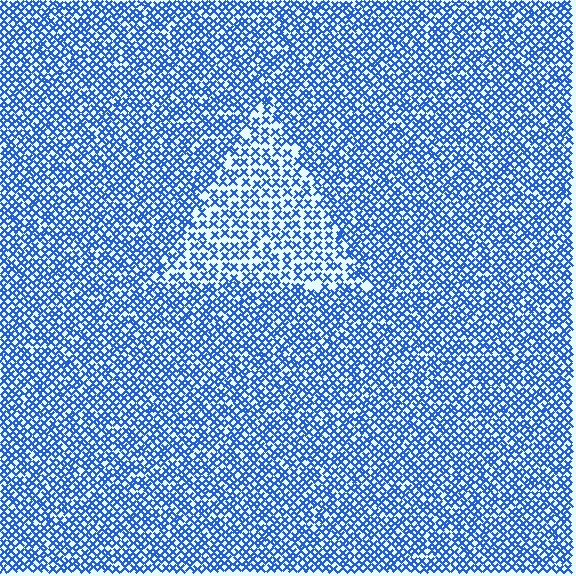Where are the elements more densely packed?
The elements are more densely packed outside the triangle boundary.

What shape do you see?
I see a triangle.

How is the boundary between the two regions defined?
The boundary is defined by a change in element density (approximately 1.7x ratio). All elements are the same color, size, and shape.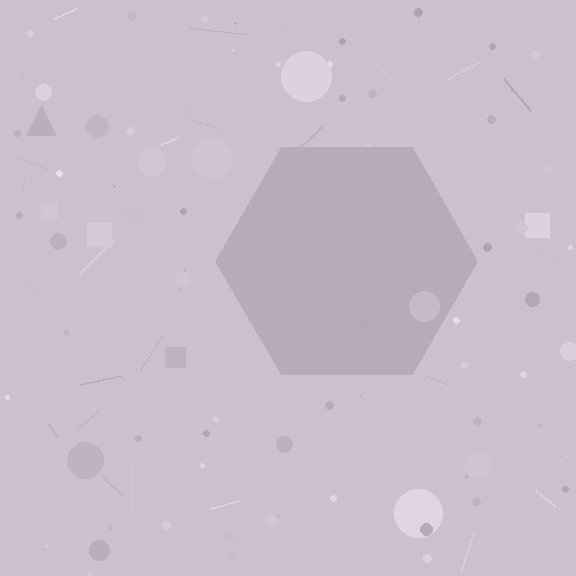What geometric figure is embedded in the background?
A hexagon is embedded in the background.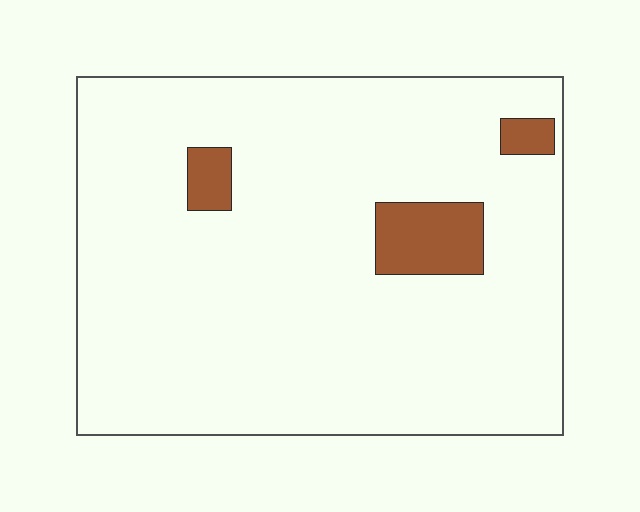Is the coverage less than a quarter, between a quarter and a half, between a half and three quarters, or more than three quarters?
Less than a quarter.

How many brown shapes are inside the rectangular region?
3.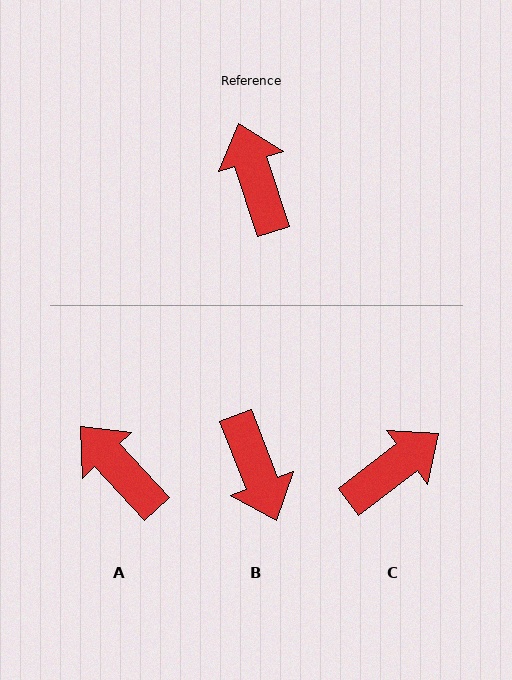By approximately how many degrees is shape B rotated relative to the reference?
Approximately 176 degrees clockwise.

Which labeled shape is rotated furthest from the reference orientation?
B, about 176 degrees away.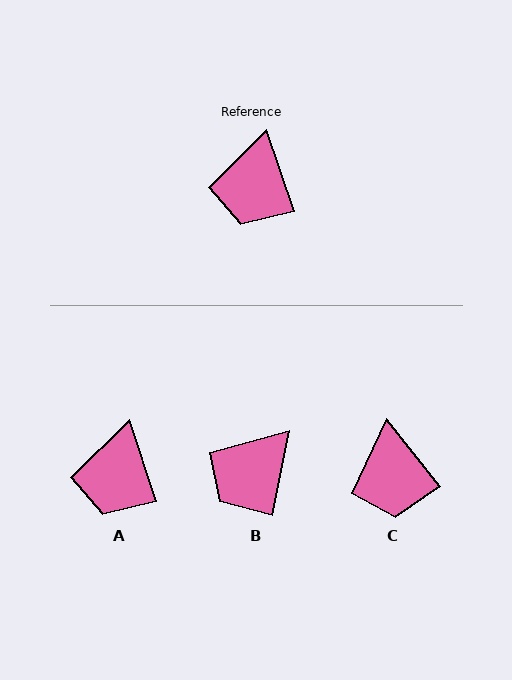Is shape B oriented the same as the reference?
No, it is off by about 29 degrees.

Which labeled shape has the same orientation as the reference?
A.